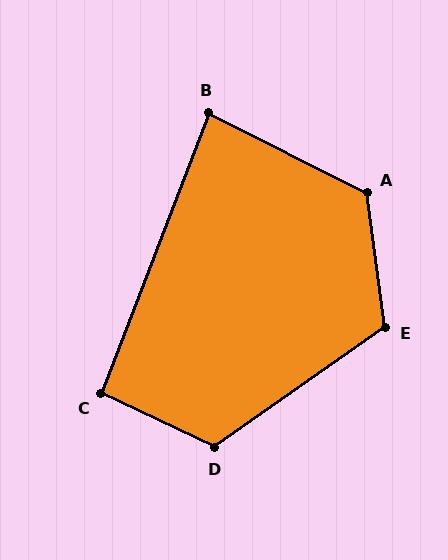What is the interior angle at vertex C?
Approximately 94 degrees (approximately right).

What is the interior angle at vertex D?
Approximately 120 degrees (obtuse).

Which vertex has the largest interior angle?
A, at approximately 124 degrees.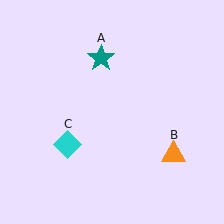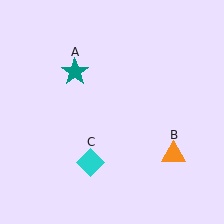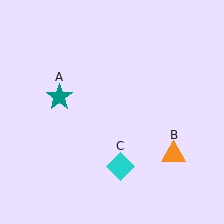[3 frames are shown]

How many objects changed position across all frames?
2 objects changed position: teal star (object A), cyan diamond (object C).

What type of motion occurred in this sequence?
The teal star (object A), cyan diamond (object C) rotated counterclockwise around the center of the scene.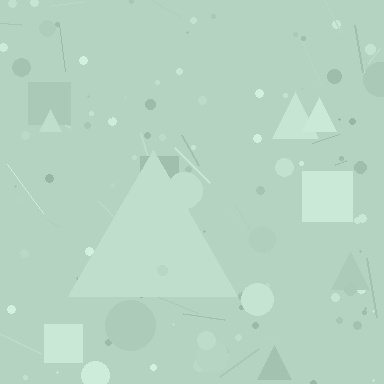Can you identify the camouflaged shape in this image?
The camouflaged shape is a triangle.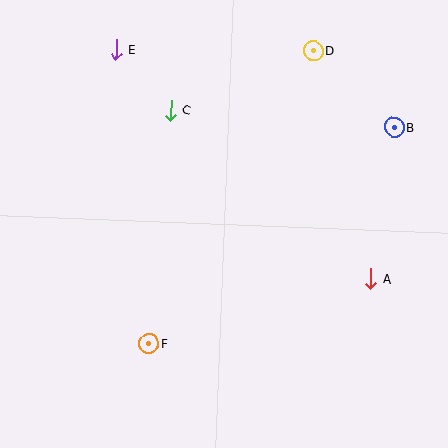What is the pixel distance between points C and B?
The distance between C and B is 224 pixels.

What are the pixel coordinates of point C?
Point C is at (171, 110).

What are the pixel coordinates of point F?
Point F is at (149, 343).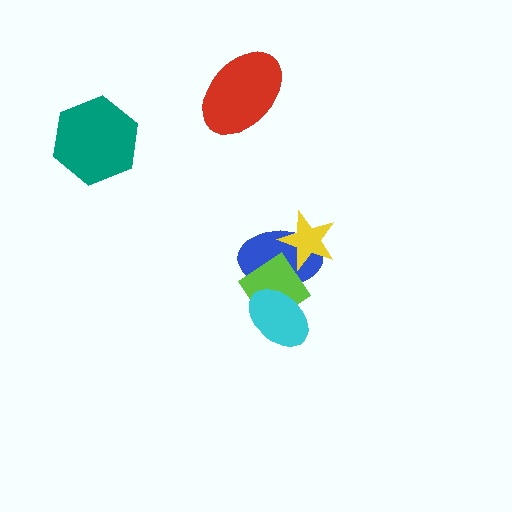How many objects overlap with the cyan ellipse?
2 objects overlap with the cyan ellipse.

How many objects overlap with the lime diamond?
3 objects overlap with the lime diamond.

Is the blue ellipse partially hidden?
Yes, it is partially covered by another shape.